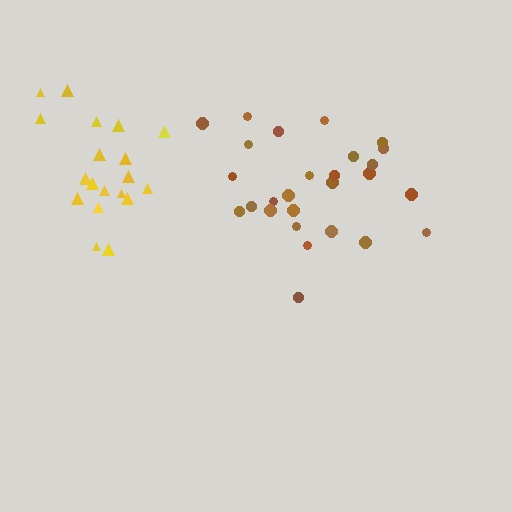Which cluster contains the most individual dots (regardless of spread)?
Brown (27).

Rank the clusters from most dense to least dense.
brown, yellow.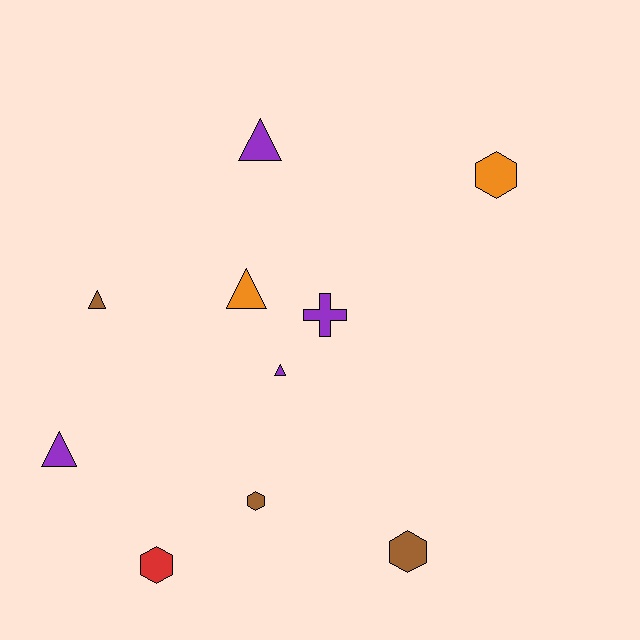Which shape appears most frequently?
Triangle, with 5 objects.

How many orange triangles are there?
There is 1 orange triangle.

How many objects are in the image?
There are 10 objects.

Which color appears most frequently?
Purple, with 4 objects.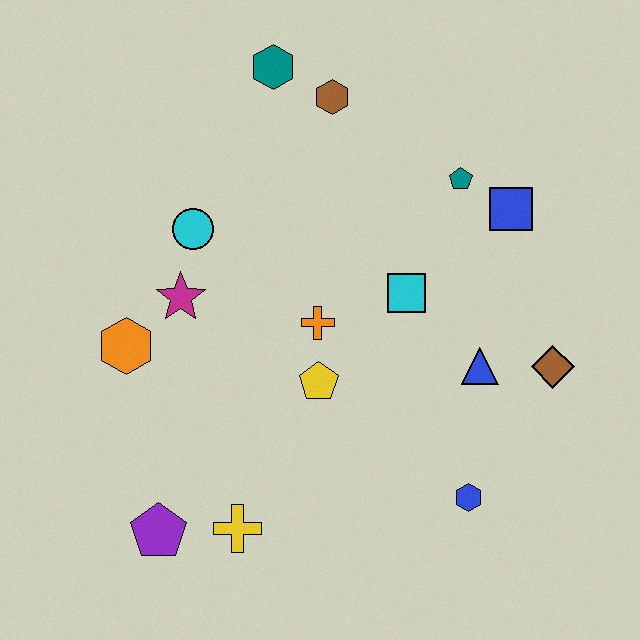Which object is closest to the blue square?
The teal pentagon is closest to the blue square.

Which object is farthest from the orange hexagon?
The brown diamond is farthest from the orange hexagon.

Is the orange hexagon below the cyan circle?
Yes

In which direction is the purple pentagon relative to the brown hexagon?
The purple pentagon is below the brown hexagon.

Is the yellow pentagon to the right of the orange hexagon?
Yes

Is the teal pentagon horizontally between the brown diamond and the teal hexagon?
Yes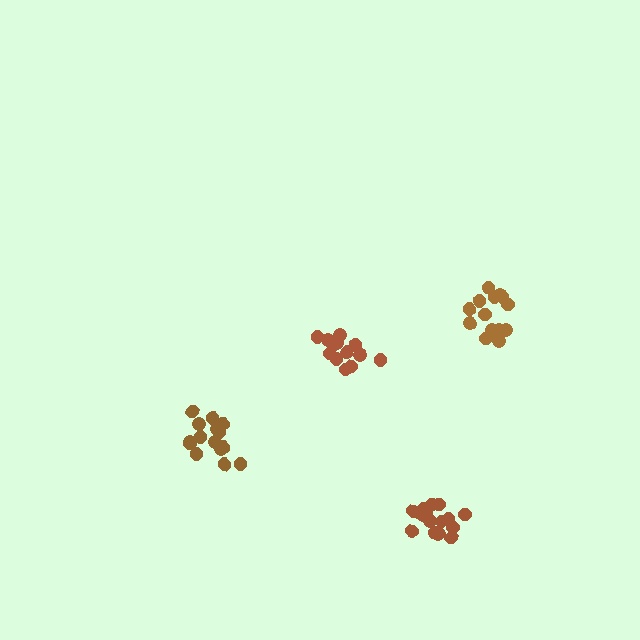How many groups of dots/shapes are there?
There are 4 groups.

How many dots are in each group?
Group 1: 15 dots, Group 2: 16 dots, Group 3: 15 dots, Group 4: 13 dots (59 total).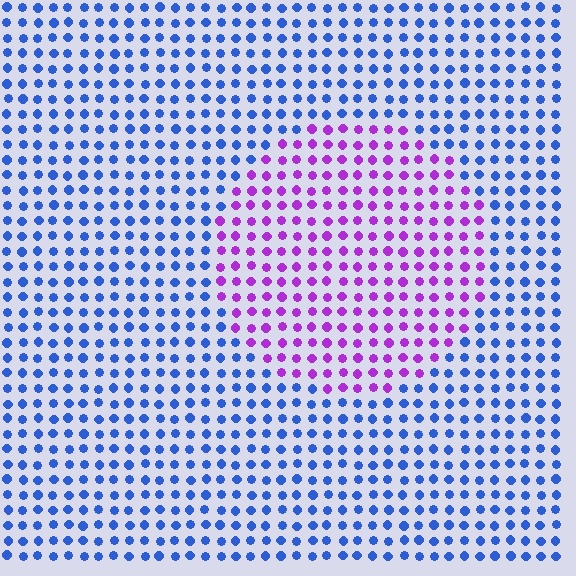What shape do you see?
I see a circle.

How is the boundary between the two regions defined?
The boundary is defined purely by a slight shift in hue (about 64 degrees). Spacing, size, and orientation are identical on both sides.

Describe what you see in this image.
The image is filled with small blue elements in a uniform arrangement. A circle-shaped region is visible where the elements are tinted to a slightly different hue, forming a subtle color boundary.